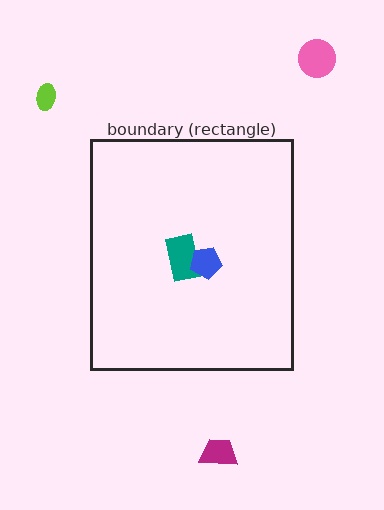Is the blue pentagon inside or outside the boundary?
Inside.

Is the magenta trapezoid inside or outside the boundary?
Outside.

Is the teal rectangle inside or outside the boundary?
Inside.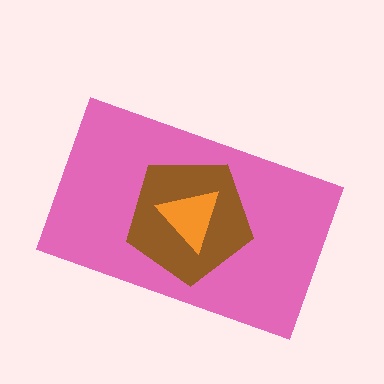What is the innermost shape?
The orange triangle.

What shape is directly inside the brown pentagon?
The orange triangle.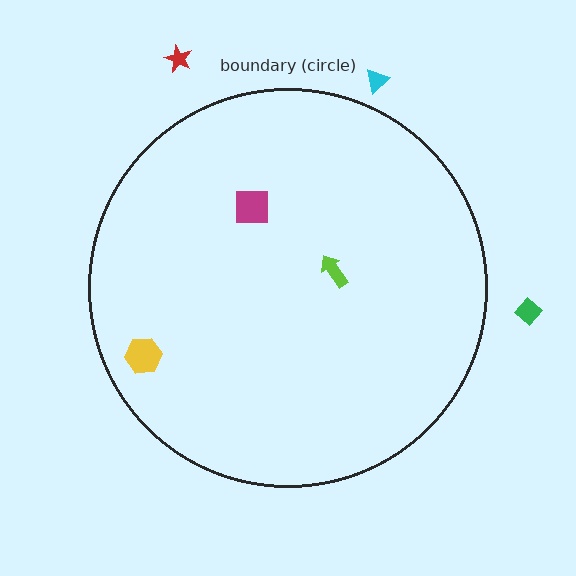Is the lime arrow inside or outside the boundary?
Inside.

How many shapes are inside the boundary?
3 inside, 3 outside.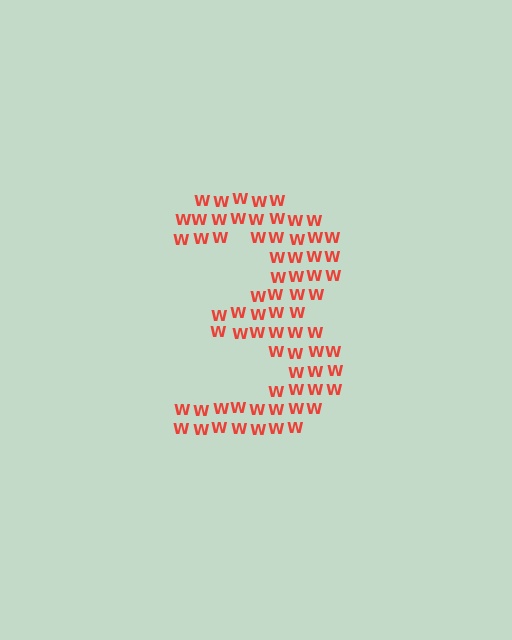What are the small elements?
The small elements are letter W's.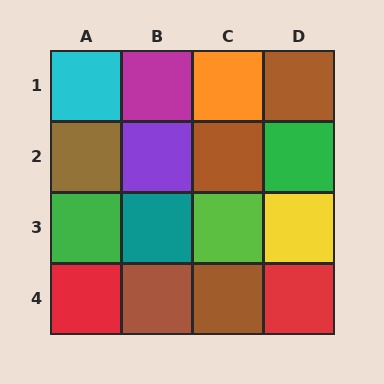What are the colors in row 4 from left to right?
Red, brown, brown, red.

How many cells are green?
2 cells are green.